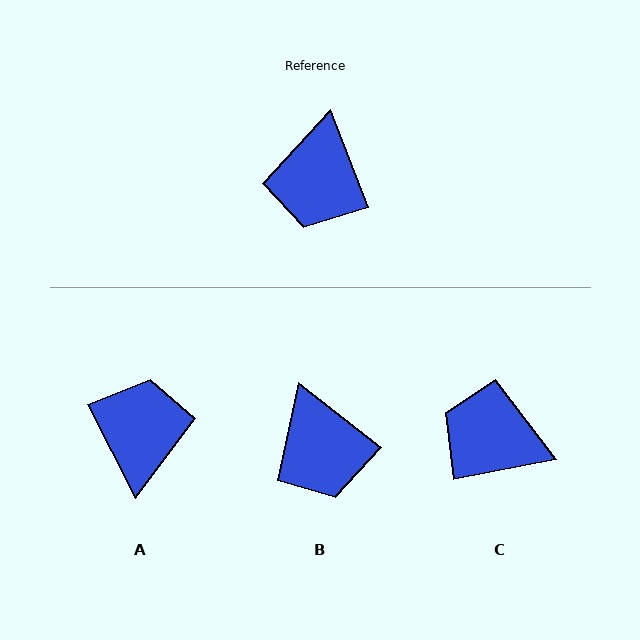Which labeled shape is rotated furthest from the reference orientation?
A, about 174 degrees away.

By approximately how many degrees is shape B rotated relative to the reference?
Approximately 30 degrees counter-clockwise.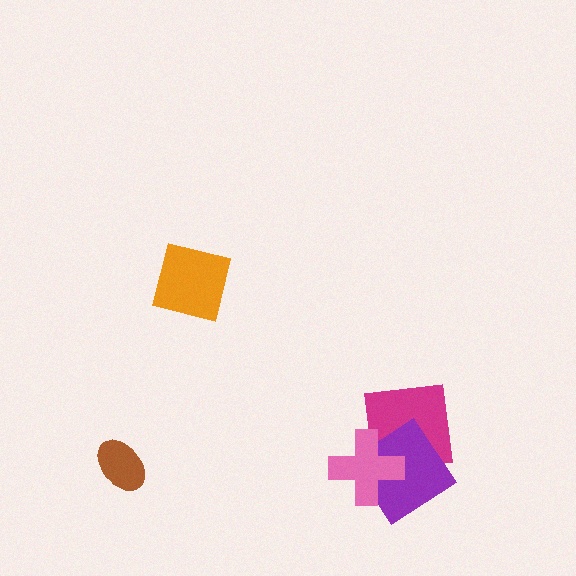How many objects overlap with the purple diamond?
2 objects overlap with the purple diamond.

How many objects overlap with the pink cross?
2 objects overlap with the pink cross.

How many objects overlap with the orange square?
0 objects overlap with the orange square.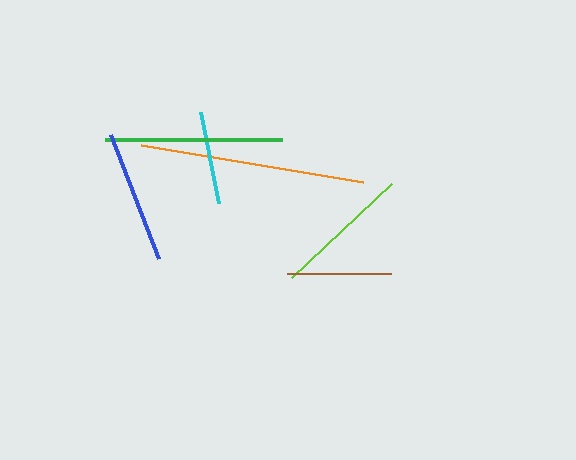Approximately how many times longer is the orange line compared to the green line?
The orange line is approximately 1.3 times the length of the green line.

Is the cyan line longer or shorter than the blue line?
The blue line is longer than the cyan line.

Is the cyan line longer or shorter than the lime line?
The lime line is longer than the cyan line.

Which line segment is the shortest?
The cyan line is the shortest at approximately 93 pixels.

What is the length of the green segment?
The green segment is approximately 176 pixels long.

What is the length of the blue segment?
The blue segment is approximately 133 pixels long.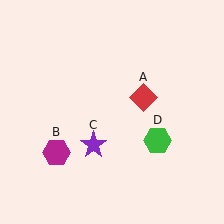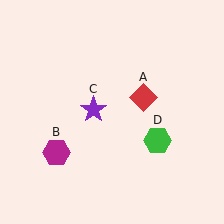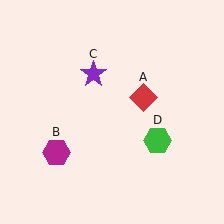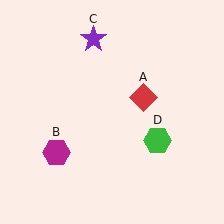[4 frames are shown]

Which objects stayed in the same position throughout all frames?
Red diamond (object A) and magenta hexagon (object B) and green hexagon (object D) remained stationary.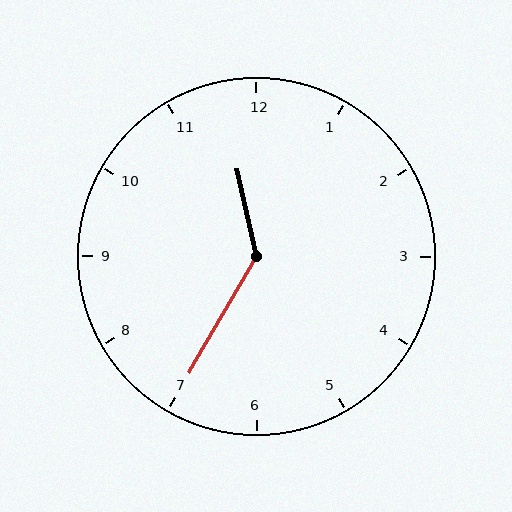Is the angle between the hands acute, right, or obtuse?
It is obtuse.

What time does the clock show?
11:35.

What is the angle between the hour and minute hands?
Approximately 138 degrees.